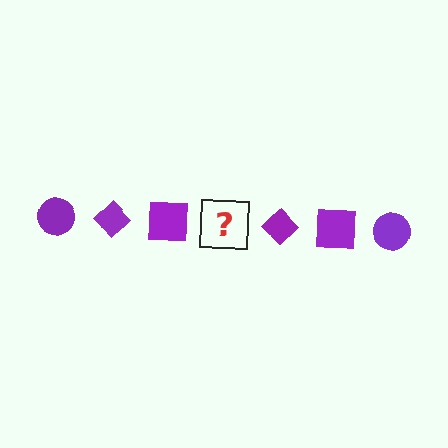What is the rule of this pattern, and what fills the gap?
The rule is that the pattern cycles through circle, diamond, square shapes in purple. The gap should be filled with a purple circle.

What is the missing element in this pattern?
The missing element is a purple circle.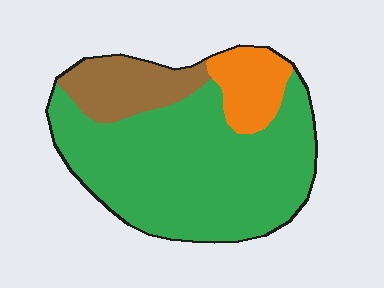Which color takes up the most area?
Green, at roughly 70%.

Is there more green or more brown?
Green.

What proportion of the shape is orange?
Orange takes up about one eighth (1/8) of the shape.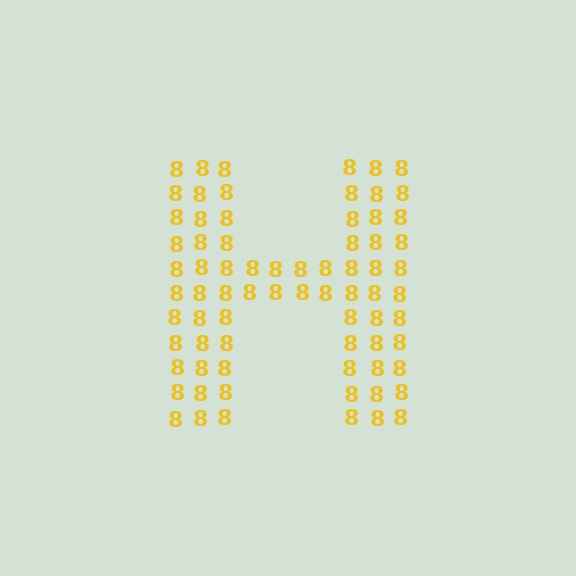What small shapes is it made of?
It is made of small digit 8's.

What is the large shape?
The large shape is the letter H.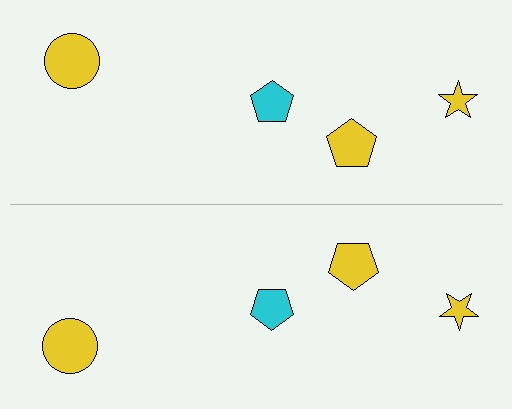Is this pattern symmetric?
Yes, this pattern has bilateral (reflection) symmetry.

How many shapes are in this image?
There are 8 shapes in this image.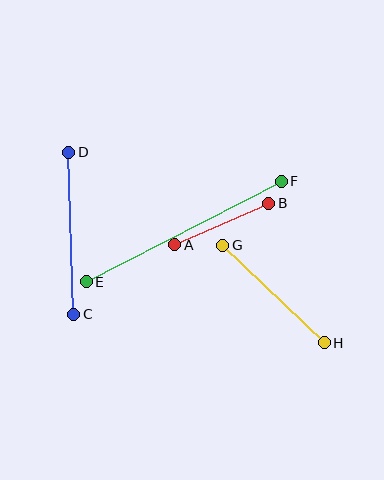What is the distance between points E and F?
The distance is approximately 219 pixels.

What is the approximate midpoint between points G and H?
The midpoint is at approximately (273, 294) pixels.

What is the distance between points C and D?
The distance is approximately 162 pixels.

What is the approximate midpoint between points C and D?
The midpoint is at approximately (71, 233) pixels.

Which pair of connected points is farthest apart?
Points E and F are farthest apart.